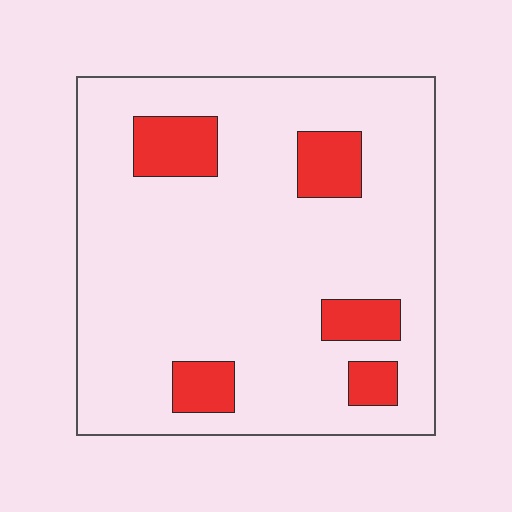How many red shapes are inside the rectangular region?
5.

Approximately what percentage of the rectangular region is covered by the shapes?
Approximately 15%.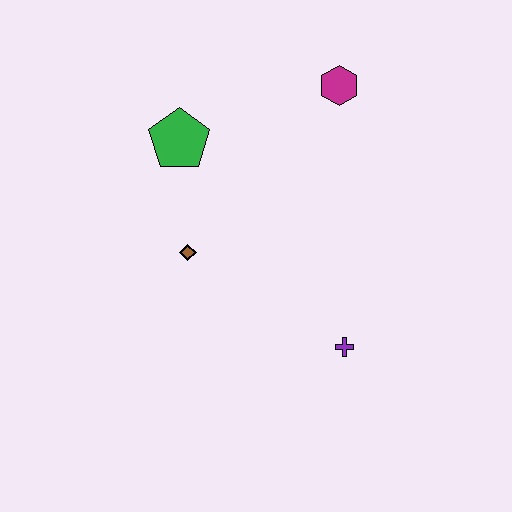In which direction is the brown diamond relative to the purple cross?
The brown diamond is to the left of the purple cross.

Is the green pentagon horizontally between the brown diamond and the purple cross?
No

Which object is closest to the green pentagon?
The brown diamond is closest to the green pentagon.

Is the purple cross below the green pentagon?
Yes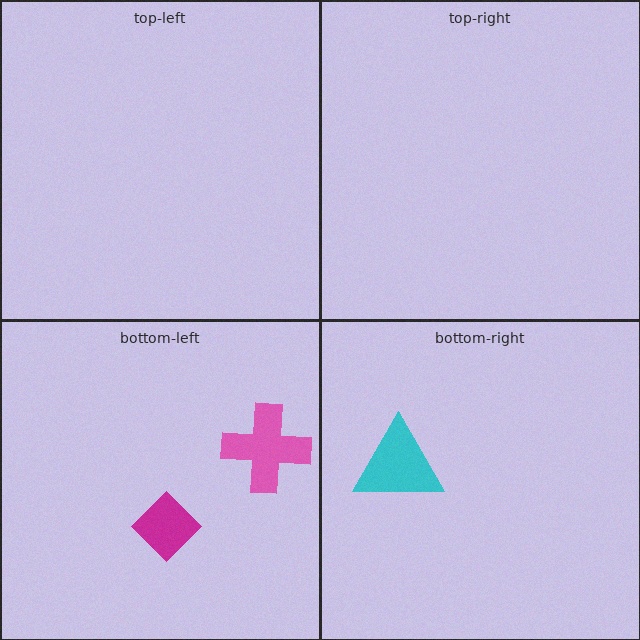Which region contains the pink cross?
The bottom-left region.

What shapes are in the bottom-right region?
The cyan triangle.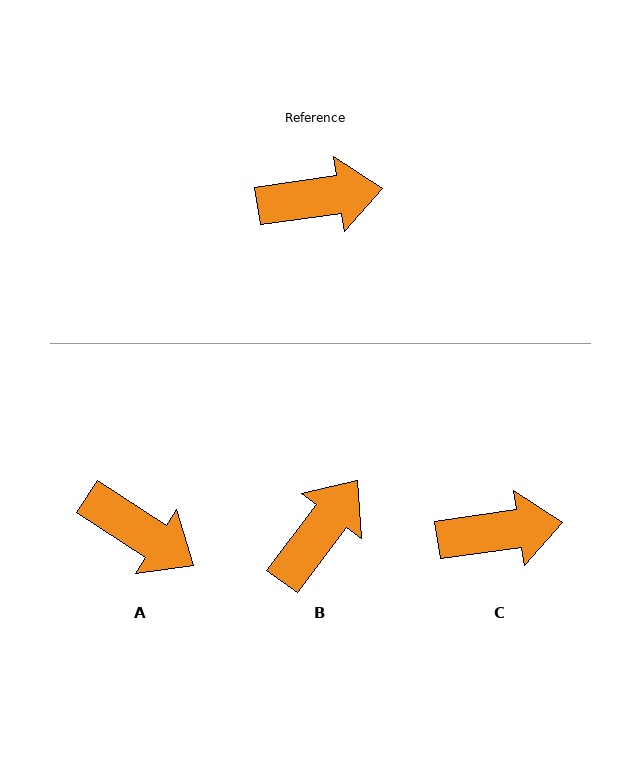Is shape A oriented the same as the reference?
No, it is off by about 41 degrees.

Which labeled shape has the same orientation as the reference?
C.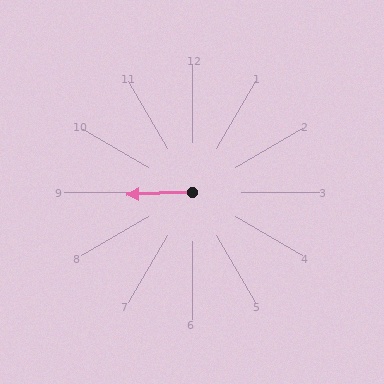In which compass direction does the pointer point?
West.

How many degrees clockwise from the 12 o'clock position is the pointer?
Approximately 268 degrees.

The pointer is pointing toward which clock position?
Roughly 9 o'clock.